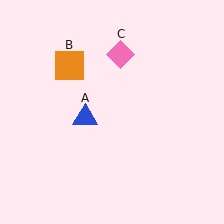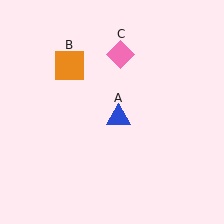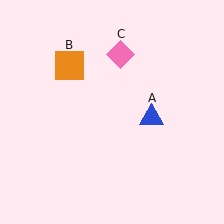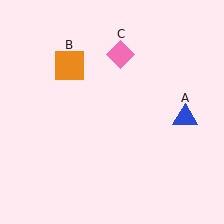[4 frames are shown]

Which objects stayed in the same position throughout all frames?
Orange square (object B) and pink diamond (object C) remained stationary.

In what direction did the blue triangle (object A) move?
The blue triangle (object A) moved right.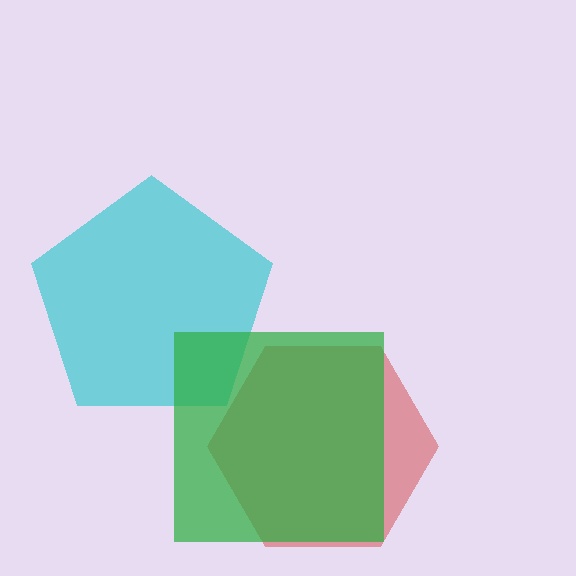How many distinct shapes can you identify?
There are 3 distinct shapes: a red hexagon, a cyan pentagon, a green square.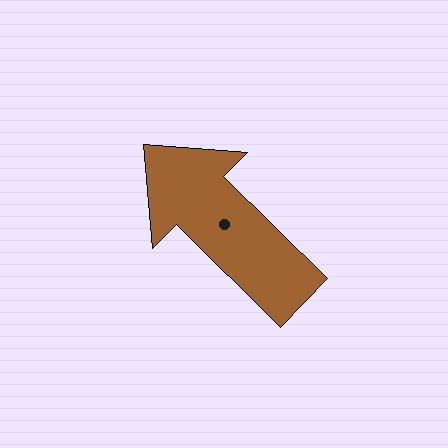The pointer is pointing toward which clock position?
Roughly 10 o'clock.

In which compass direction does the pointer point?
Northwest.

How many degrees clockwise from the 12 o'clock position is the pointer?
Approximately 315 degrees.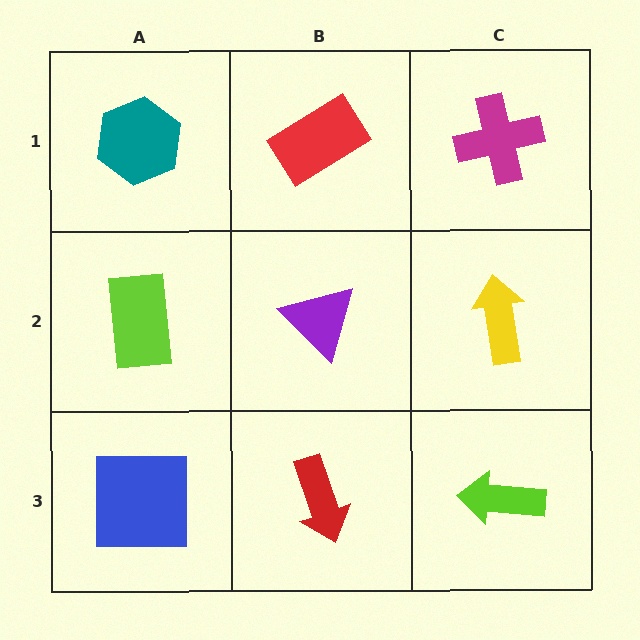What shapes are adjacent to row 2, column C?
A magenta cross (row 1, column C), a lime arrow (row 3, column C), a purple triangle (row 2, column B).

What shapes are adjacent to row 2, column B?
A red rectangle (row 1, column B), a red arrow (row 3, column B), a lime rectangle (row 2, column A), a yellow arrow (row 2, column C).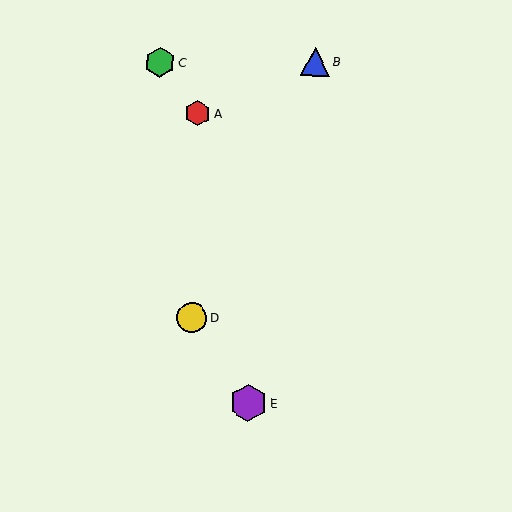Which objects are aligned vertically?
Objects A, D are aligned vertically.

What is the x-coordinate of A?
Object A is at x≈198.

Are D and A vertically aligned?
Yes, both are at x≈192.